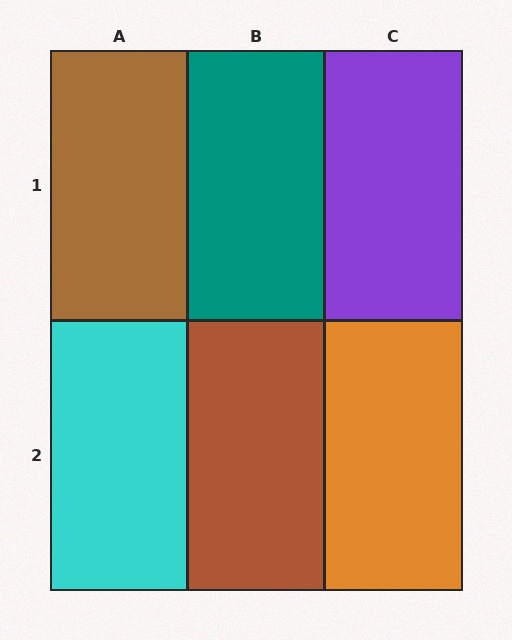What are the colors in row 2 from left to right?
Cyan, brown, orange.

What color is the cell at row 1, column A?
Brown.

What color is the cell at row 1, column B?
Teal.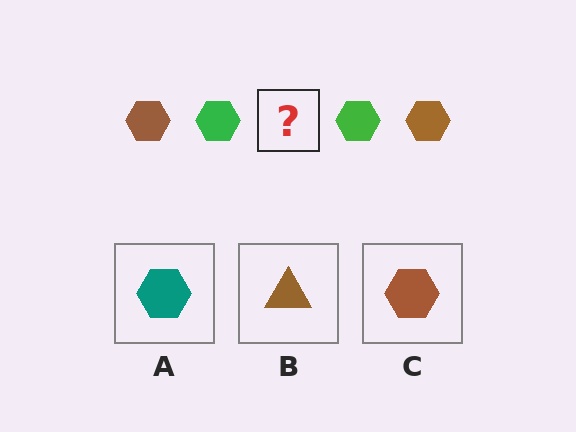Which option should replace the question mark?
Option C.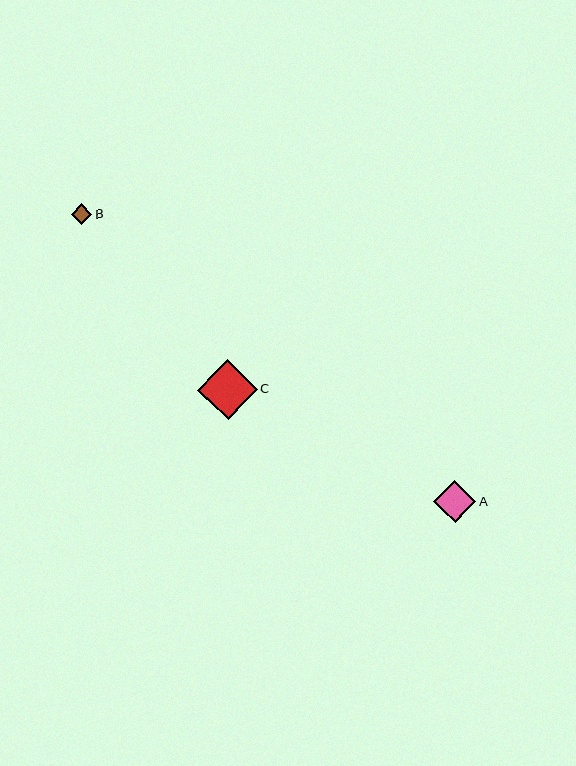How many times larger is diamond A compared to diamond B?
Diamond A is approximately 2.0 times the size of diamond B.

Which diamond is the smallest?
Diamond B is the smallest with a size of approximately 21 pixels.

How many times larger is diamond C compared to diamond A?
Diamond C is approximately 1.4 times the size of diamond A.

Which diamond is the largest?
Diamond C is the largest with a size of approximately 60 pixels.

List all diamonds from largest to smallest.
From largest to smallest: C, A, B.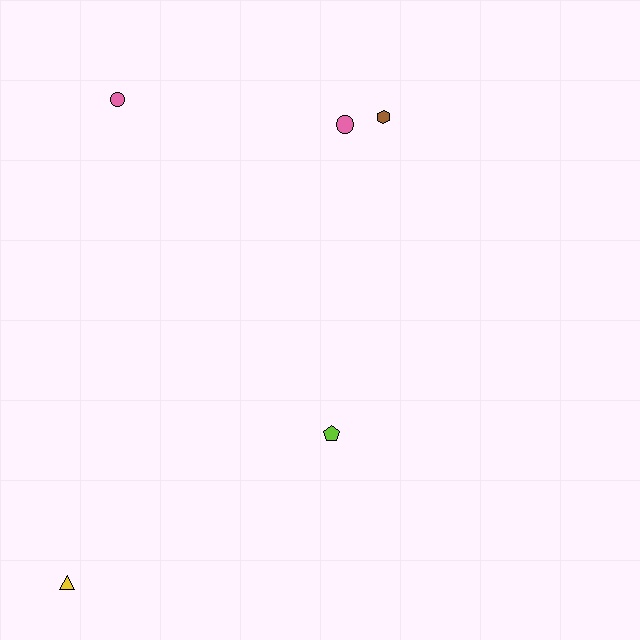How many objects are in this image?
There are 5 objects.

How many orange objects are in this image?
There are no orange objects.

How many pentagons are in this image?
There is 1 pentagon.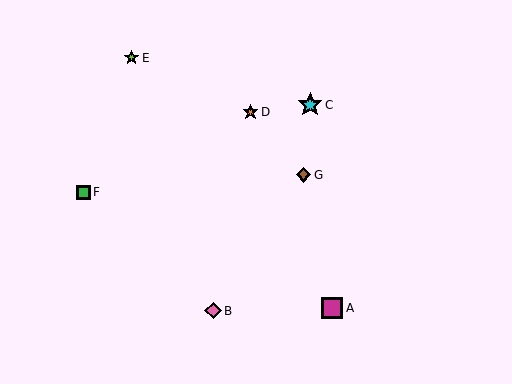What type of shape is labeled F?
Shape F is a green square.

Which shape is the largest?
The cyan star (labeled C) is the largest.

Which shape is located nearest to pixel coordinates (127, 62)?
The lime star (labeled E) at (132, 58) is nearest to that location.